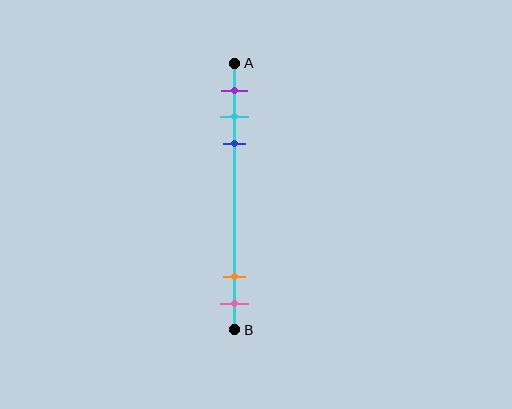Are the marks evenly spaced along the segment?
No, the marks are not evenly spaced.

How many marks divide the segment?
There are 5 marks dividing the segment.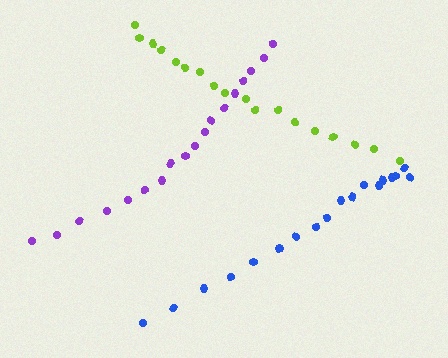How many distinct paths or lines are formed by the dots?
There are 3 distinct paths.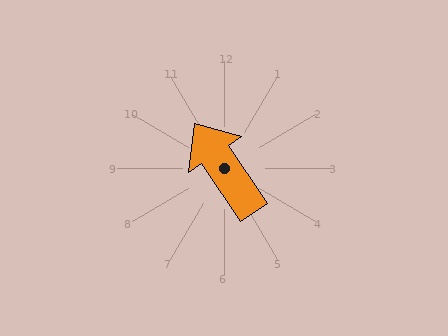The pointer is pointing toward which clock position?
Roughly 11 o'clock.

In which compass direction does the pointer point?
Northwest.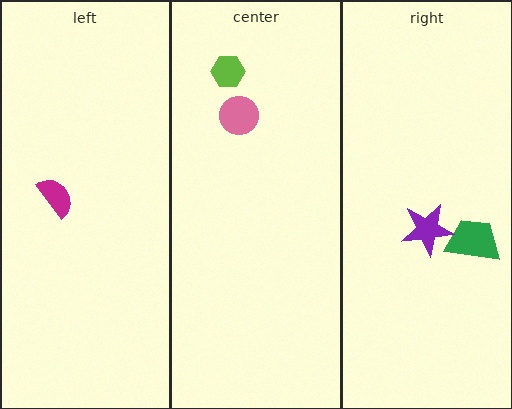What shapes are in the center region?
The lime hexagon, the pink circle.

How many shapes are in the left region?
1.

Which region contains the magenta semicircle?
The left region.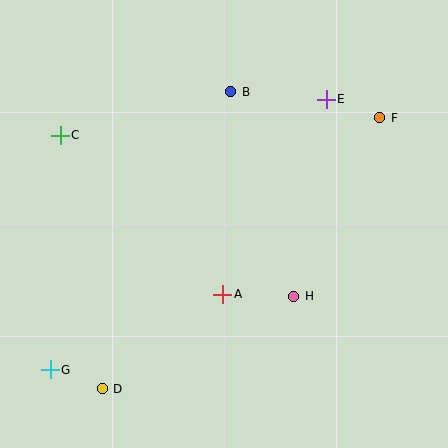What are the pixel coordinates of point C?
Point C is at (60, 135).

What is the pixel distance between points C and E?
The distance between C and E is 269 pixels.